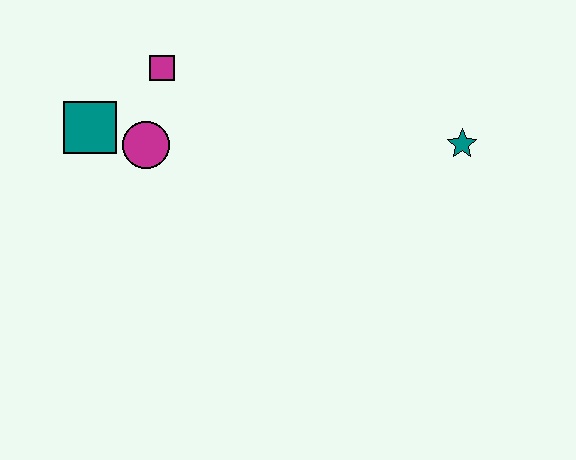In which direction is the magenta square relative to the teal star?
The magenta square is to the left of the teal star.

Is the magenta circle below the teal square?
Yes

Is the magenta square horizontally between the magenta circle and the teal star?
Yes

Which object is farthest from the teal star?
The teal square is farthest from the teal star.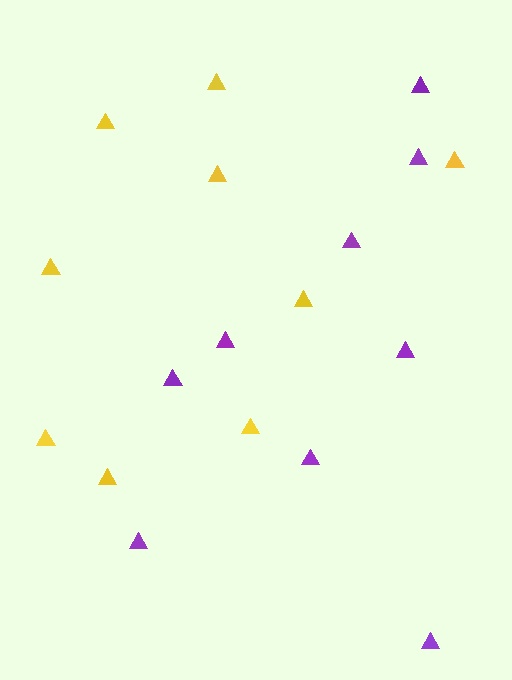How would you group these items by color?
There are 2 groups: one group of purple triangles (9) and one group of yellow triangles (9).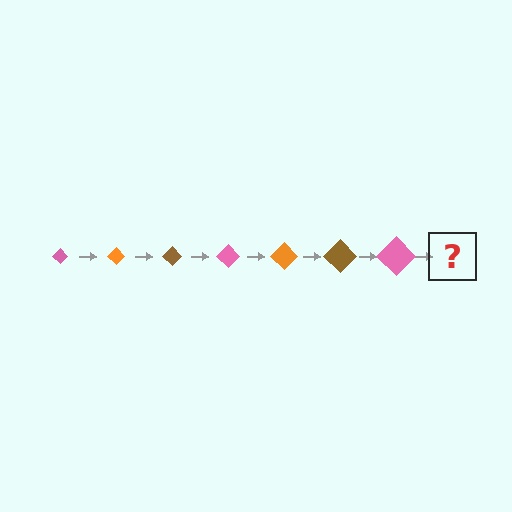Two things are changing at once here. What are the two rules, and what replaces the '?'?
The two rules are that the diamond grows larger each step and the color cycles through pink, orange, and brown. The '?' should be an orange diamond, larger than the previous one.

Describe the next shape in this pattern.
It should be an orange diamond, larger than the previous one.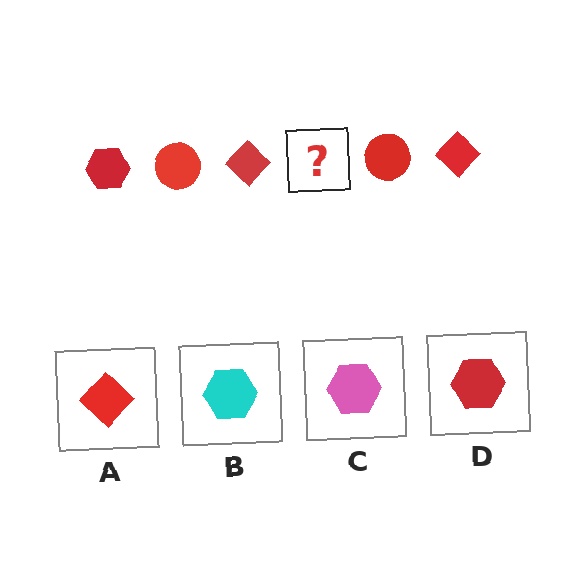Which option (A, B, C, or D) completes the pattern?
D.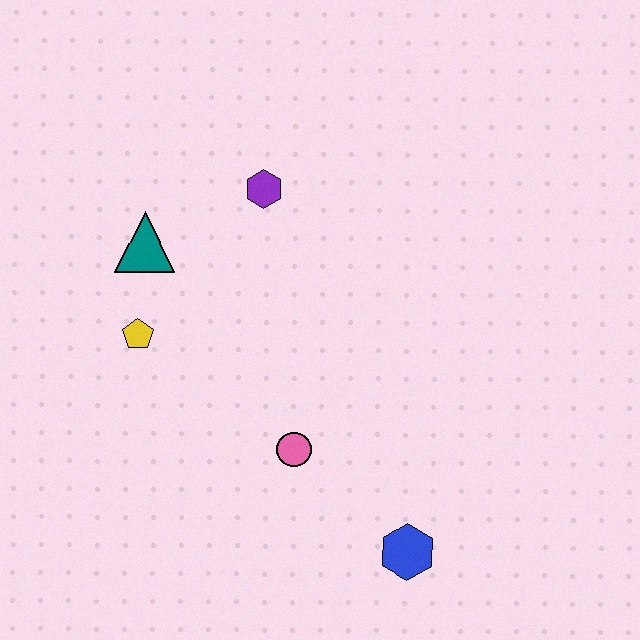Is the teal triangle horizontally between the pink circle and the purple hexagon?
No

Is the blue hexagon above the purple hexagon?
No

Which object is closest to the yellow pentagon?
The teal triangle is closest to the yellow pentagon.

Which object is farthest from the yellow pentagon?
The blue hexagon is farthest from the yellow pentagon.